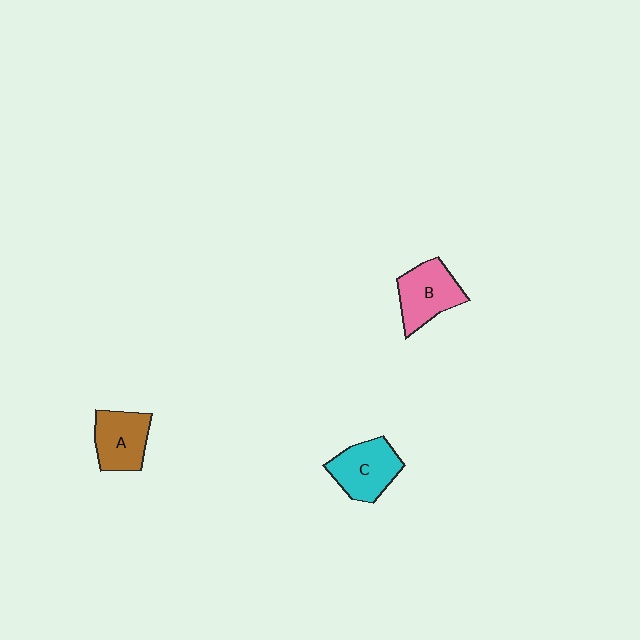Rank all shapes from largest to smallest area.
From largest to smallest: C (cyan), B (pink), A (brown).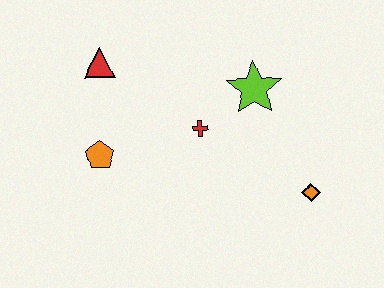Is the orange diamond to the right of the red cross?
Yes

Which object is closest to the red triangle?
The orange pentagon is closest to the red triangle.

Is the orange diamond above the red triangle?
No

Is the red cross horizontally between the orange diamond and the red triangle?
Yes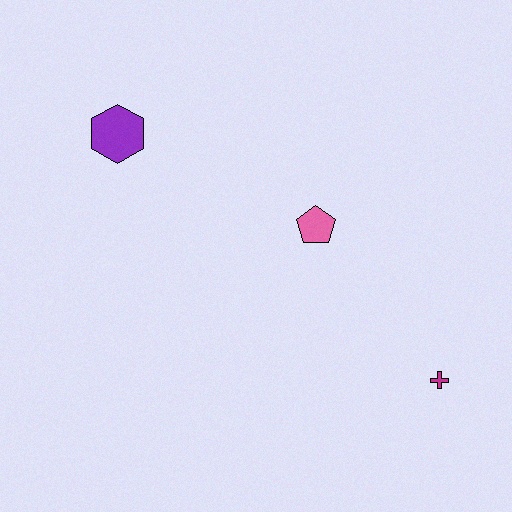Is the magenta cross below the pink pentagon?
Yes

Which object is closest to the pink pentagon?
The magenta cross is closest to the pink pentagon.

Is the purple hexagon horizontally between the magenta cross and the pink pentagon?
No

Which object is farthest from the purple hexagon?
The magenta cross is farthest from the purple hexagon.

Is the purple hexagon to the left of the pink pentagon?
Yes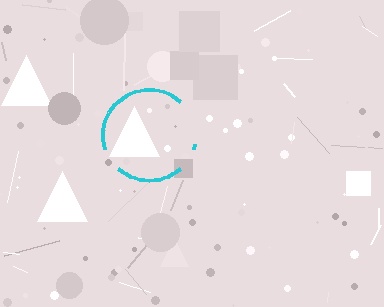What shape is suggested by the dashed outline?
The dashed outline suggests a circle.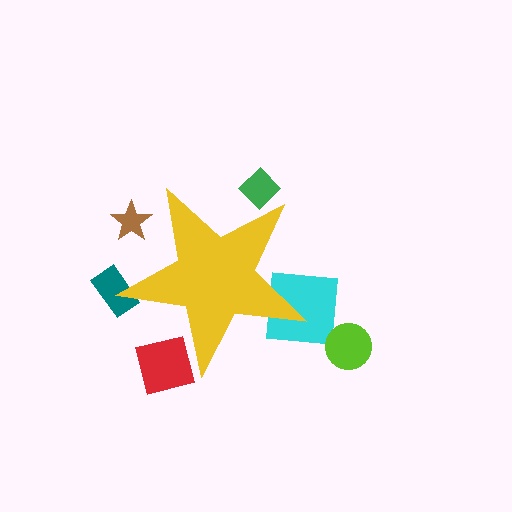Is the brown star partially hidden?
Yes, the brown star is partially hidden behind the yellow star.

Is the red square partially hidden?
Yes, the red square is partially hidden behind the yellow star.